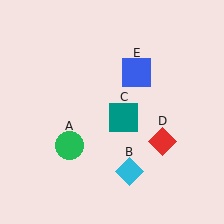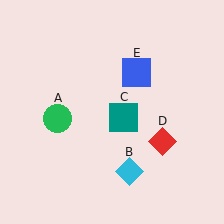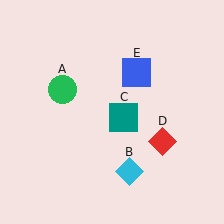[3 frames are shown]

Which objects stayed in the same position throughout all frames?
Cyan diamond (object B) and teal square (object C) and red diamond (object D) and blue square (object E) remained stationary.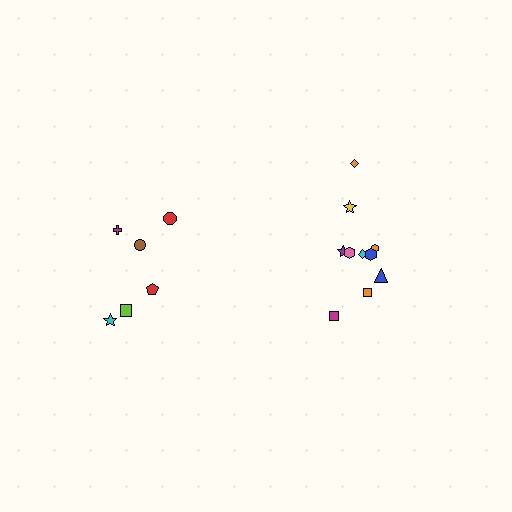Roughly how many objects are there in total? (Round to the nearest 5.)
Roughly 15 objects in total.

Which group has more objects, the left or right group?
The right group.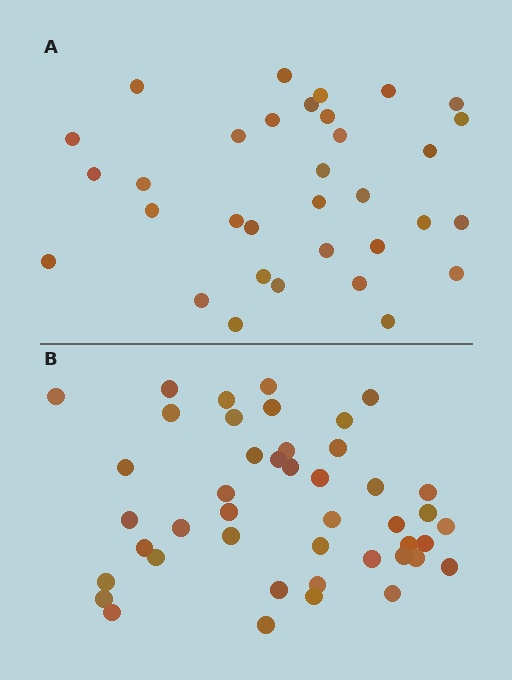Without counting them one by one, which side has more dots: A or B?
Region B (the bottom region) has more dots.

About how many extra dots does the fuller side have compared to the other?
Region B has roughly 12 or so more dots than region A.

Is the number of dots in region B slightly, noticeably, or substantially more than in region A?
Region B has noticeably more, but not dramatically so. The ratio is roughly 1.3 to 1.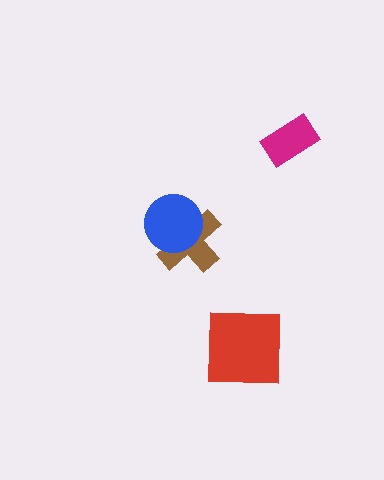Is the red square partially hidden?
No, no other shape covers it.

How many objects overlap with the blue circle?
1 object overlaps with the blue circle.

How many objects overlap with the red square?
0 objects overlap with the red square.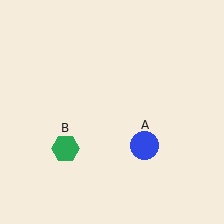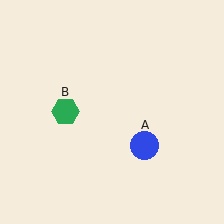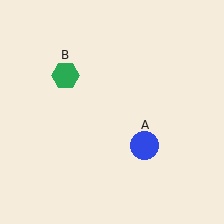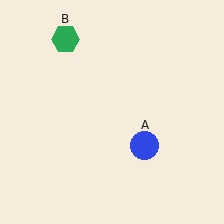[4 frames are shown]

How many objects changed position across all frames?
1 object changed position: green hexagon (object B).